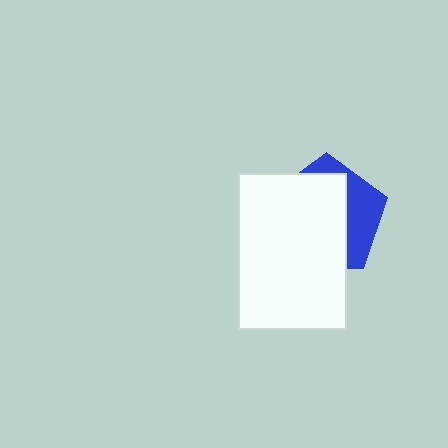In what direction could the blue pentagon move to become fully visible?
The blue pentagon could move toward the upper-right. That would shift it out from behind the white rectangle entirely.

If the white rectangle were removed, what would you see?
You would see the complete blue pentagon.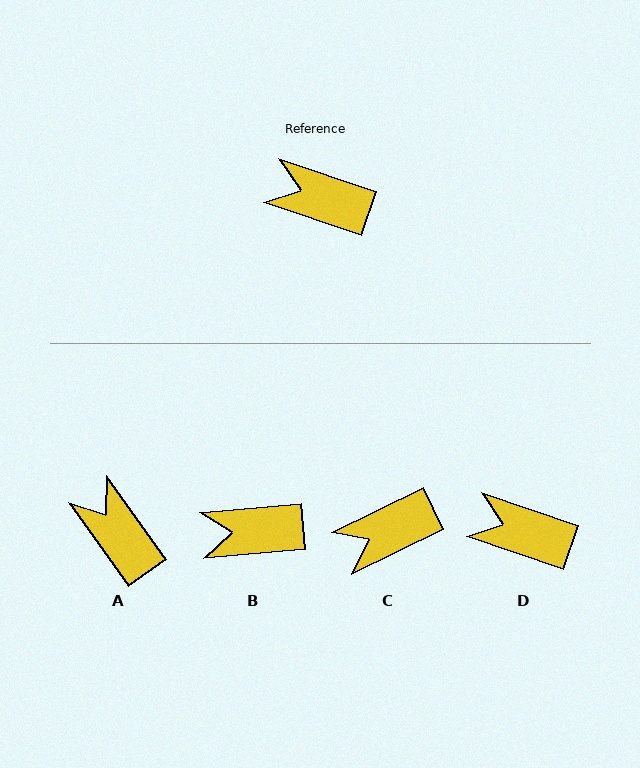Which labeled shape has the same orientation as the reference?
D.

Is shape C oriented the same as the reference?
No, it is off by about 45 degrees.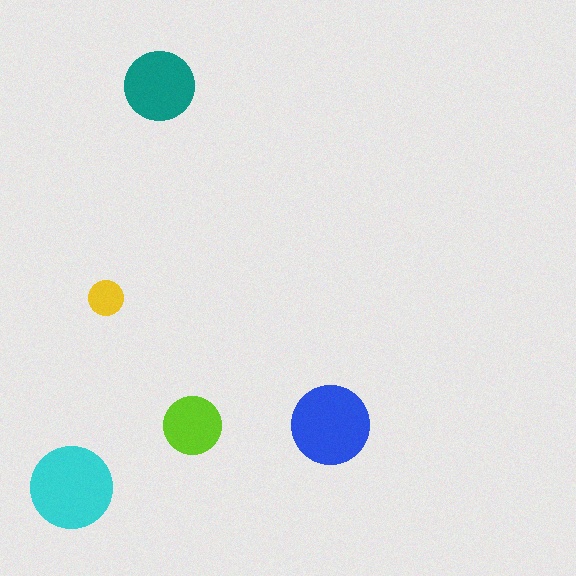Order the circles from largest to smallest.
the cyan one, the blue one, the teal one, the lime one, the yellow one.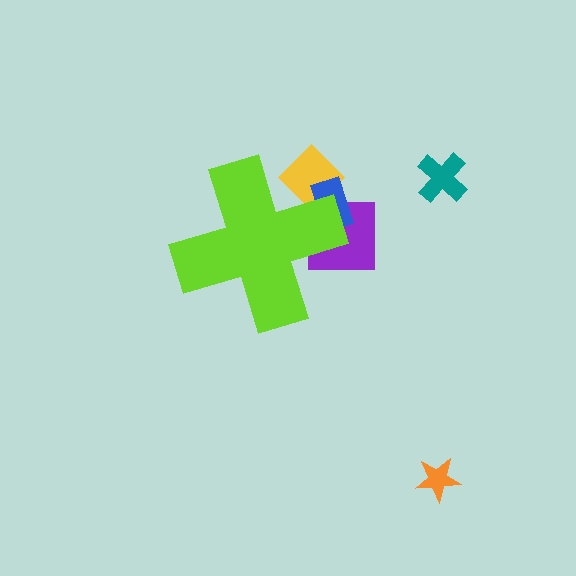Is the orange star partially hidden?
No, the orange star is fully visible.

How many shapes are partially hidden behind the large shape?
3 shapes are partially hidden.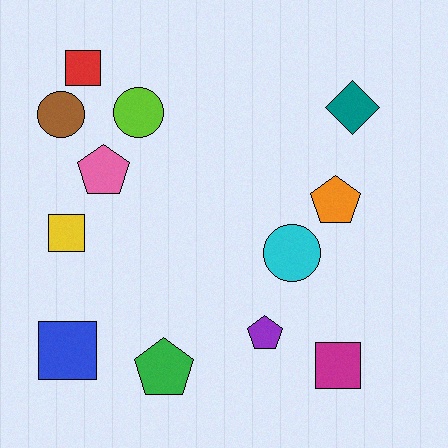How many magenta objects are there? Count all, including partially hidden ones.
There is 1 magenta object.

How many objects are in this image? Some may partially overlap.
There are 12 objects.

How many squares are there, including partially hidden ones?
There are 4 squares.